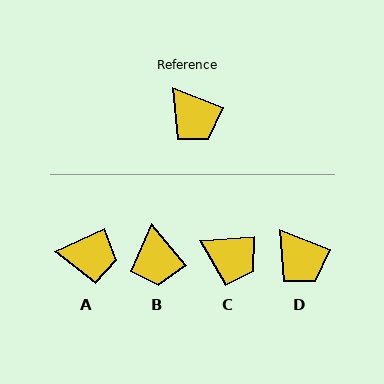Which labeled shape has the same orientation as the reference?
D.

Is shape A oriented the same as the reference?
No, it is off by about 46 degrees.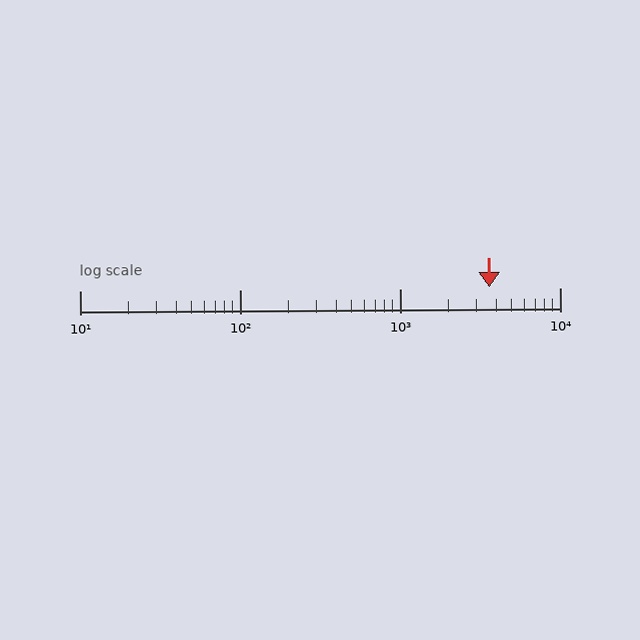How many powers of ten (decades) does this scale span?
The scale spans 3 decades, from 10 to 10000.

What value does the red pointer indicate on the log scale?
The pointer indicates approximately 3600.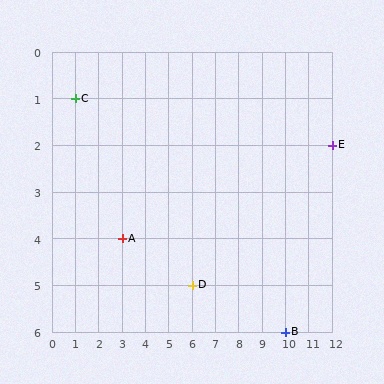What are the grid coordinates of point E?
Point E is at grid coordinates (12, 2).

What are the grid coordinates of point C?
Point C is at grid coordinates (1, 1).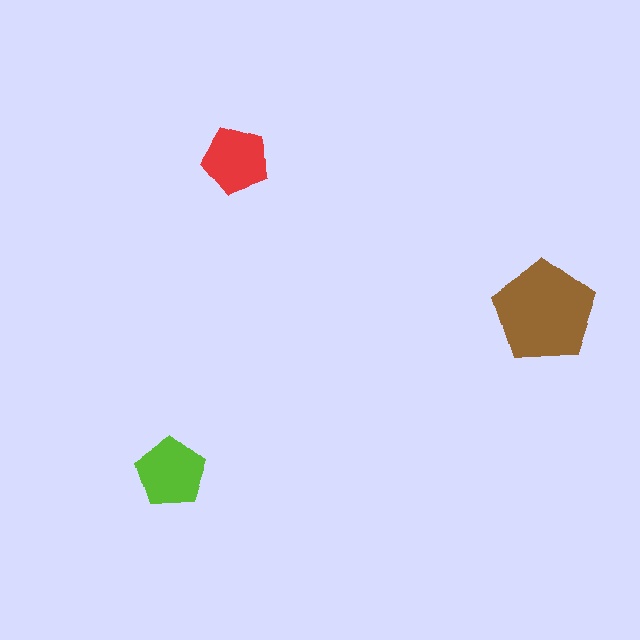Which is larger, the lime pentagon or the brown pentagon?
The brown one.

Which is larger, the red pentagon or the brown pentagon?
The brown one.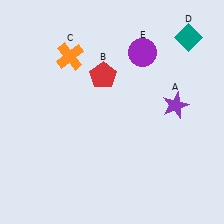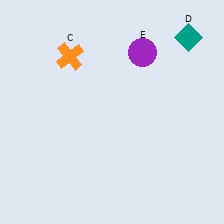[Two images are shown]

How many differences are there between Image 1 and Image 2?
There are 2 differences between the two images.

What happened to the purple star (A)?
The purple star (A) was removed in Image 2. It was in the top-right area of Image 1.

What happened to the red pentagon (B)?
The red pentagon (B) was removed in Image 2. It was in the top-left area of Image 1.